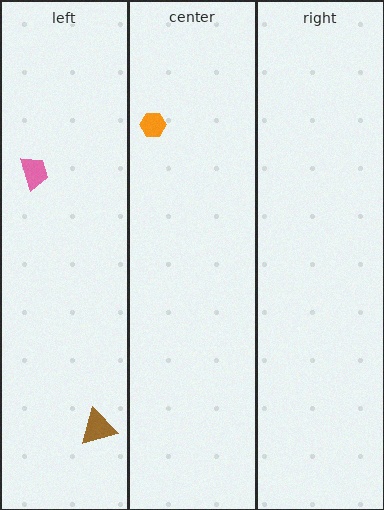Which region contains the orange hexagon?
The center region.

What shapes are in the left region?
The pink trapezoid, the brown triangle.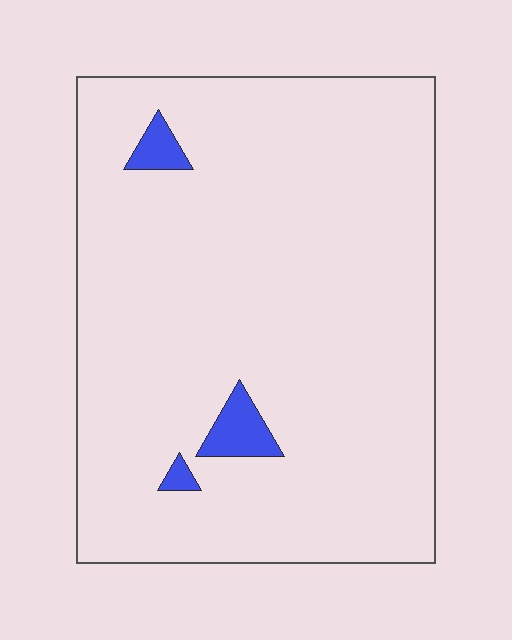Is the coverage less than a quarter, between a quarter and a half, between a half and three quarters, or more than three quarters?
Less than a quarter.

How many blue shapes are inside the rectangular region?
3.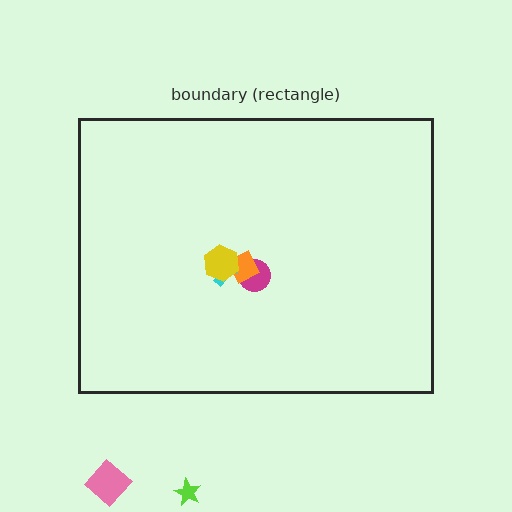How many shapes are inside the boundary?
4 inside, 2 outside.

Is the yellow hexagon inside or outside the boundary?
Inside.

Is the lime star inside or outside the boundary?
Outside.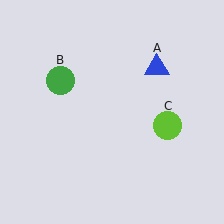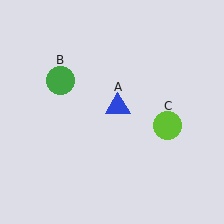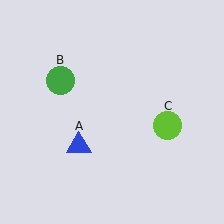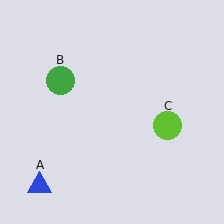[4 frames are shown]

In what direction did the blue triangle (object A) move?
The blue triangle (object A) moved down and to the left.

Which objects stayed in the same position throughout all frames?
Green circle (object B) and lime circle (object C) remained stationary.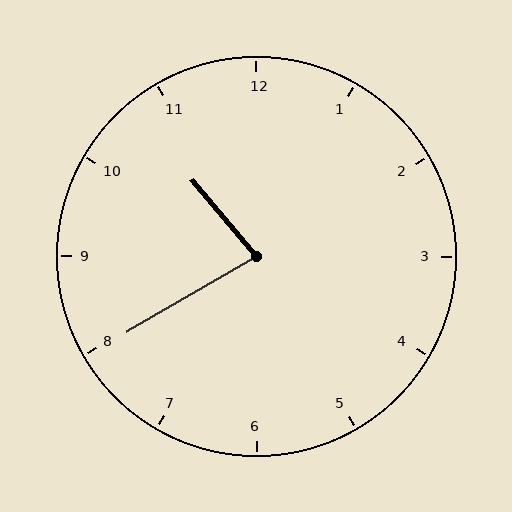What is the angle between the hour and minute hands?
Approximately 80 degrees.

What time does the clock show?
10:40.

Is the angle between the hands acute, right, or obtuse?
It is acute.